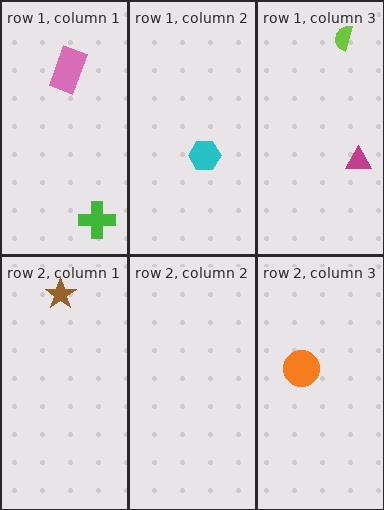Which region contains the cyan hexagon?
The row 1, column 2 region.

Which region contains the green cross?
The row 1, column 1 region.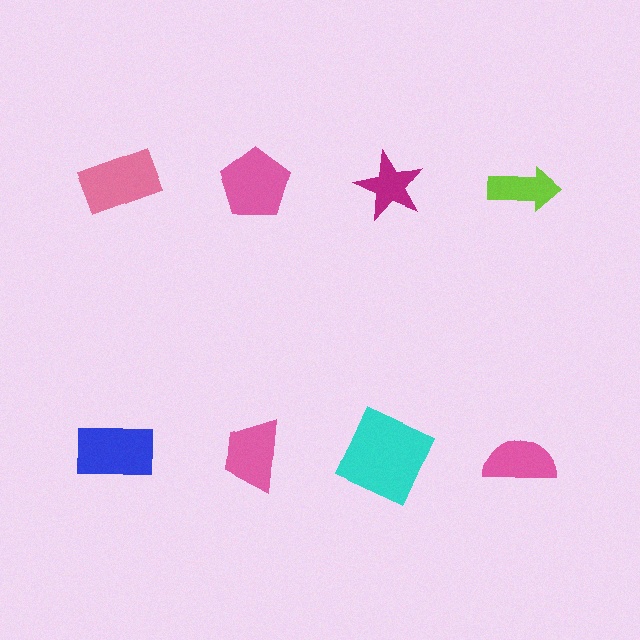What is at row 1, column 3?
A magenta star.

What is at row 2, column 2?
A pink trapezoid.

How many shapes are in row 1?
4 shapes.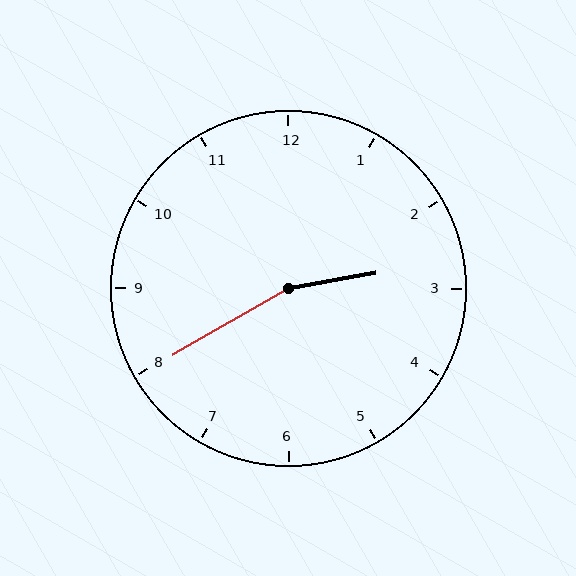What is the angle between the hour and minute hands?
Approximately 160 degrees.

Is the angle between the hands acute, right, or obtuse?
It is obtuse.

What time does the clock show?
2:40.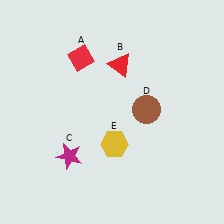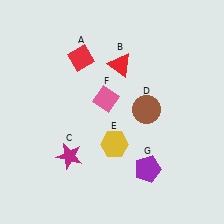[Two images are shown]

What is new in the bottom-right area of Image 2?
A purple pentagon (G) was added in the bottom-right area of Image 2.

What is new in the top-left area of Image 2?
A pink diamond (F) was added in the top-left area of Image 2.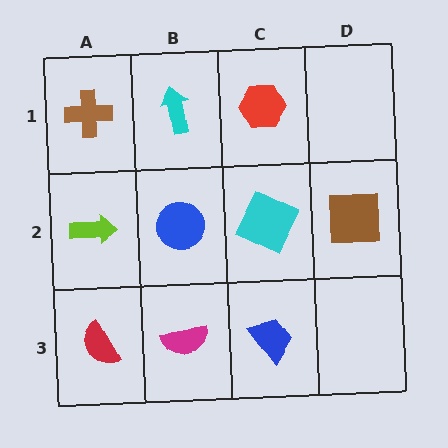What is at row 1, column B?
A cyan arrow.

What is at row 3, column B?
A magenta semicircle.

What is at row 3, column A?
A red semicircle.